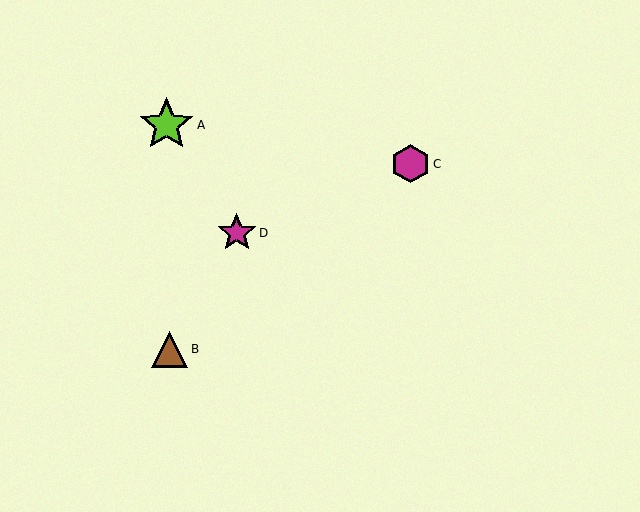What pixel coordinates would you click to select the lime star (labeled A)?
Click at (167, 125) to select the lime star A.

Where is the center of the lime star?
The center of the lime star is at (167, 125).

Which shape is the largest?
The lime star (labeled A) is the largest.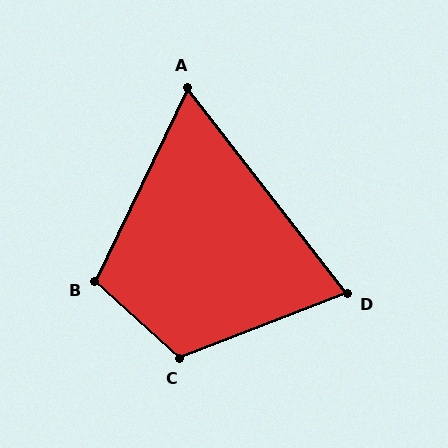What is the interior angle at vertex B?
Approximately 107 degrees (obtuse).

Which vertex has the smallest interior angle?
A, at approximately 63 degrees.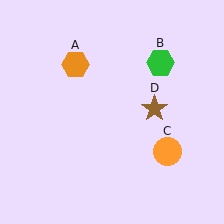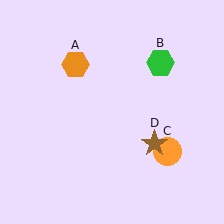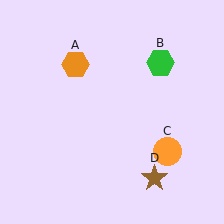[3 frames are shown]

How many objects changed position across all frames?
1 object changed position: brown star (object D).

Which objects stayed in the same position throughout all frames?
Orange hexagon (object A) and green hexagon (object B) and orange circle (object C) remained stationary.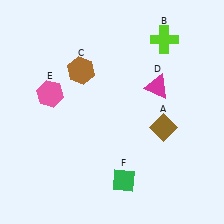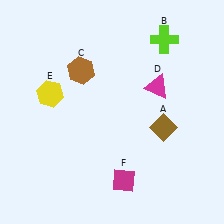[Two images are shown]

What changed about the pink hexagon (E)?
In Image 1, E is pink. In Image 2, it changed to yellow.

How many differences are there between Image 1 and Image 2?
There are 2 differences between the two images.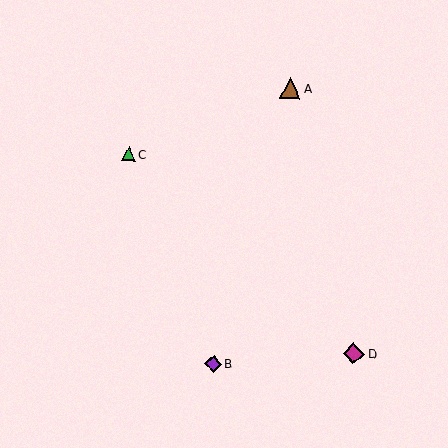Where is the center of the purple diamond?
The center of the purple diamond is at (213, 364).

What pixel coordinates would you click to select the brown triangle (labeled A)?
Click at (290, 88) to select the brown triangle A.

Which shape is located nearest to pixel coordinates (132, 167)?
The green triangle (labeled C) at (129, 154) is nearest to that location.